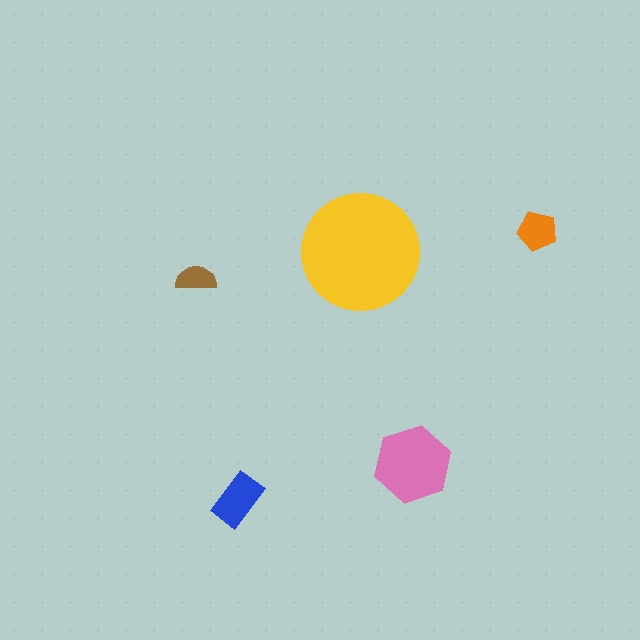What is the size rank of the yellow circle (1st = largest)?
1st.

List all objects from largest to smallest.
The yellow circle, the pink hexagon, the blue rectangle, the orange pentagon, the brown semicircle.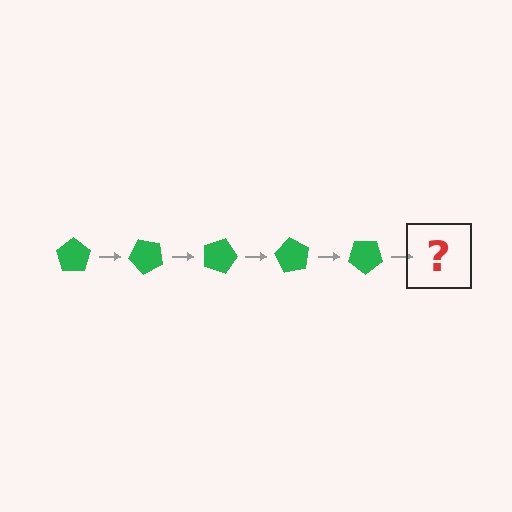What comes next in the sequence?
The next element should be a green pentagon rotated 225 degrees.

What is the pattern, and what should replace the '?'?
The pattern is that the pentagon rotates 45 degrees each step. The '?' should be a green pentagon rotated 225 degrees.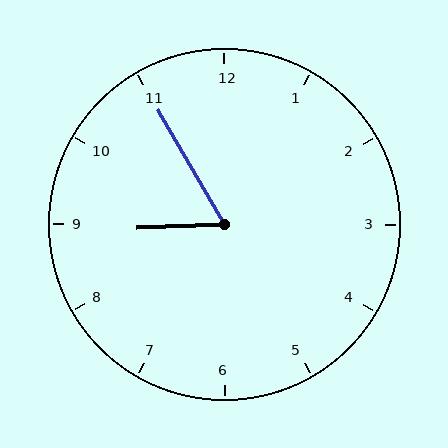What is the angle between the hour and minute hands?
Approximately 62 degrees.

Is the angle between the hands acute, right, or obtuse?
It is acute.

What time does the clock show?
8:55.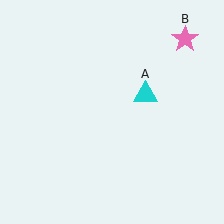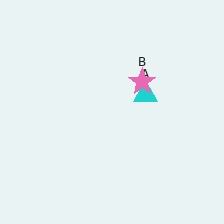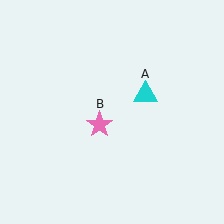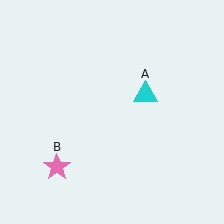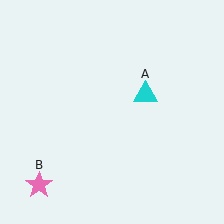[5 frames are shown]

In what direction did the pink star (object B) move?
The pink star (object B) moved down and to the left.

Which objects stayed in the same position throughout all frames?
Cyan triangle (object A) remained stationary.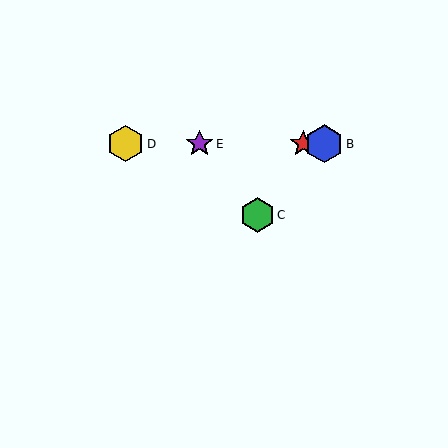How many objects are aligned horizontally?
4 objects (A, B, D, E) are aligned horizontally.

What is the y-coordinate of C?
Object C is at y≈215.